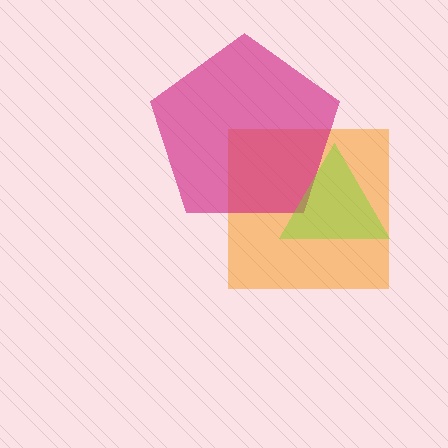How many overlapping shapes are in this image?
There are 3 overlapping shapes in the image.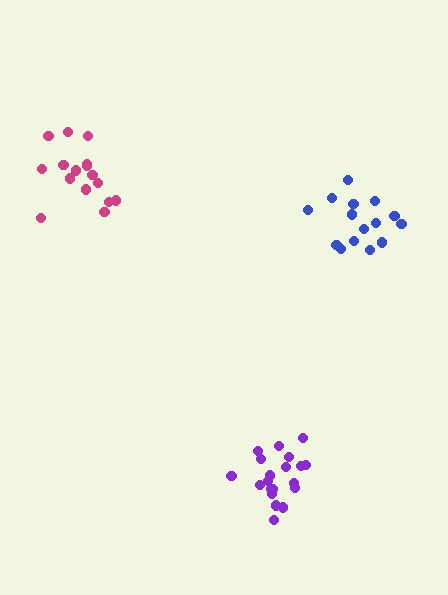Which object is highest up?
The magenta cluster is topmost.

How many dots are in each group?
Group 1: 15 dots, Group 2: 16 dots, Group 3: 20 dots (51 total).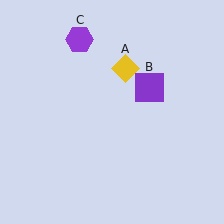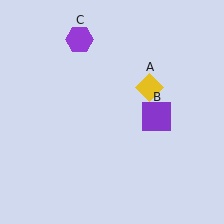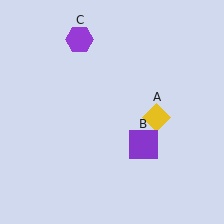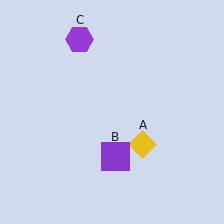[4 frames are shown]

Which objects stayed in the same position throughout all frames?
Purple hexagon (object C) remained stationary.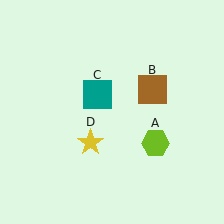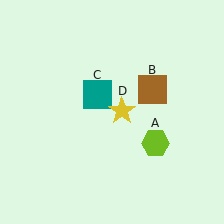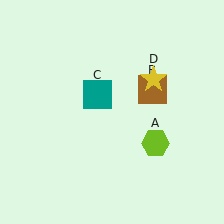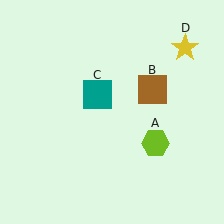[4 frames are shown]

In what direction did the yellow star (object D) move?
The yellow star (object D) moved up and to the right.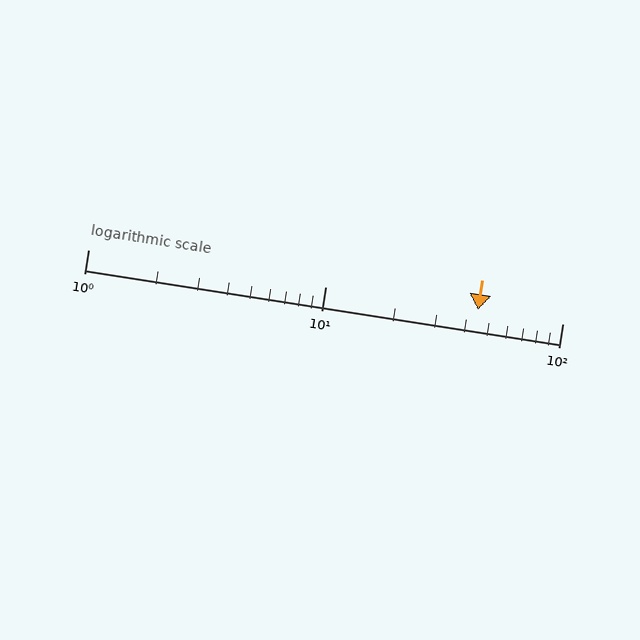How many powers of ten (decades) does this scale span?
The scale spans 2 decades, from 1 to 100.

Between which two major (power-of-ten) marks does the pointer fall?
The pointer is between 10 and 100.